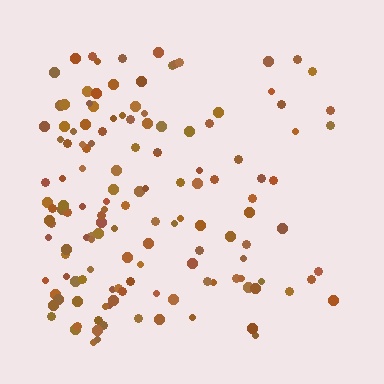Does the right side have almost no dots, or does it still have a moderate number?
Still a moderate number, just noticeably fewer than the left.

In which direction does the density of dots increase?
From right to left, with the left side densest.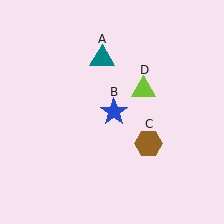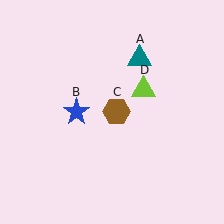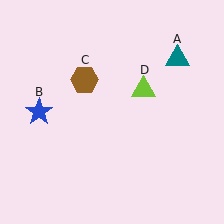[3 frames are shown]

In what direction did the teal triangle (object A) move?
The teal triangle (object A) moved right.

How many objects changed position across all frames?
3 objects changed position: teal triangle (object A), blue star (object B), brown hexagon (object C).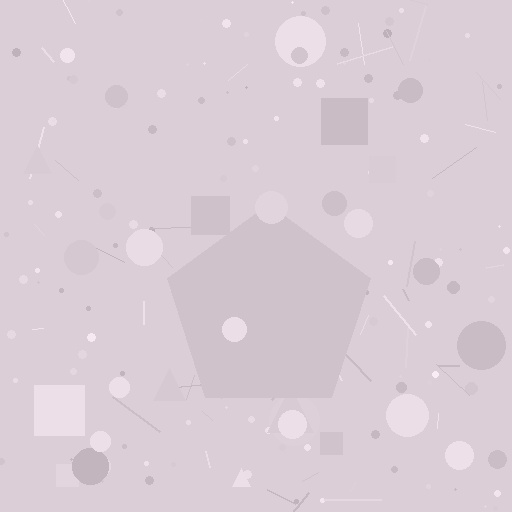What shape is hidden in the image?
A pentagon is hidden in the image.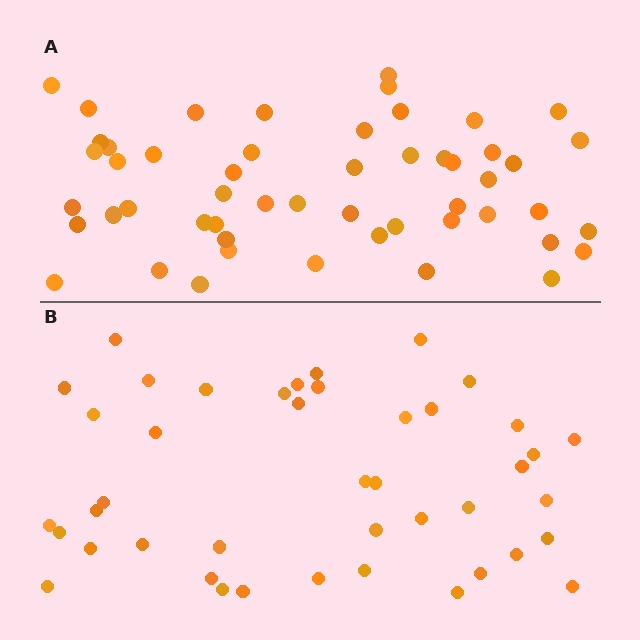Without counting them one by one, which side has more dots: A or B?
Region A (the top region) has more dots.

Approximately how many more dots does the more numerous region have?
Region A has roughly 8 or so more dots than region B.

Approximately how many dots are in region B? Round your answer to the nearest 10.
About 40 dots. (The exact count is 43, which rounds to 40.)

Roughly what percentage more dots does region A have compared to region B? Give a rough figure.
About 20% more.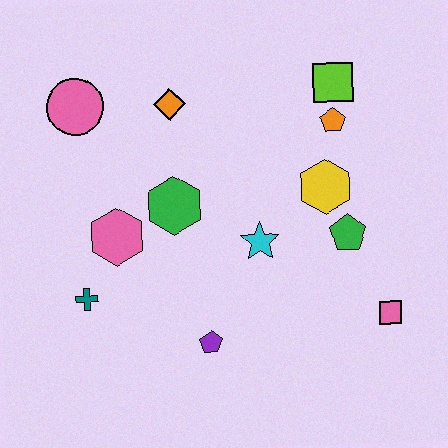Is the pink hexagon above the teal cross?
Yes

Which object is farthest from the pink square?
The pink circle is farthest from the pink square.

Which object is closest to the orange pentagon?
The lime square is closest to the orange pentagon.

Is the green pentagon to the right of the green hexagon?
Yes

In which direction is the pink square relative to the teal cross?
The pink square is to the right of the teal cross.